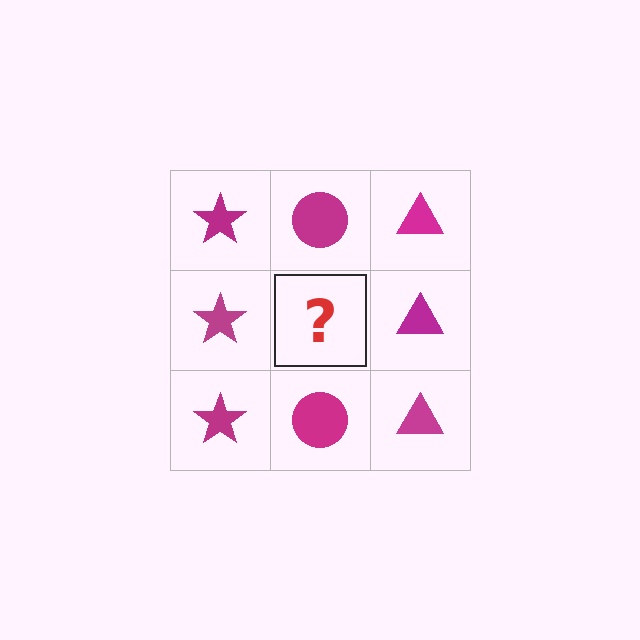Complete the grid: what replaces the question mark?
The question mark should be replaced with a magenta circle.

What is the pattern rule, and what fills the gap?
The rule is that each column has a consistent shape. The gap should be filled with a magenta circle.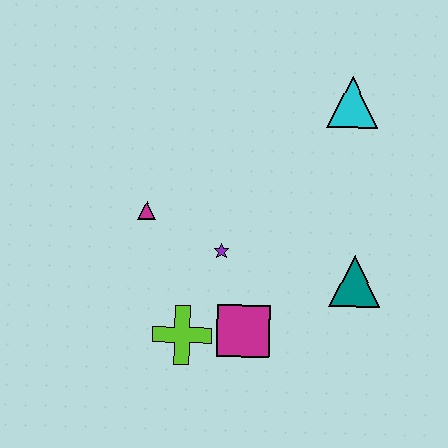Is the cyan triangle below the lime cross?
No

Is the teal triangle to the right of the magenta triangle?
Yes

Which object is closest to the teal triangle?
The magenta square is closest to the teal triangle.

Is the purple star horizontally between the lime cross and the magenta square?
Yes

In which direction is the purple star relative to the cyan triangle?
The purple star is below the cyan triangle.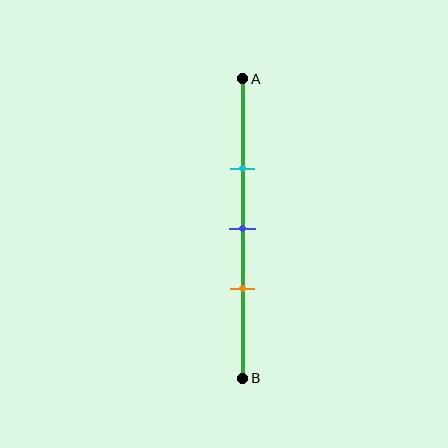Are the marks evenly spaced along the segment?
Yes, the marks are approximately evenly spaced.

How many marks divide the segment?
There are 3 marks dividing the segment.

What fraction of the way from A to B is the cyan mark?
The cyan mark is approximately 30% (0.3) of the way from A to B.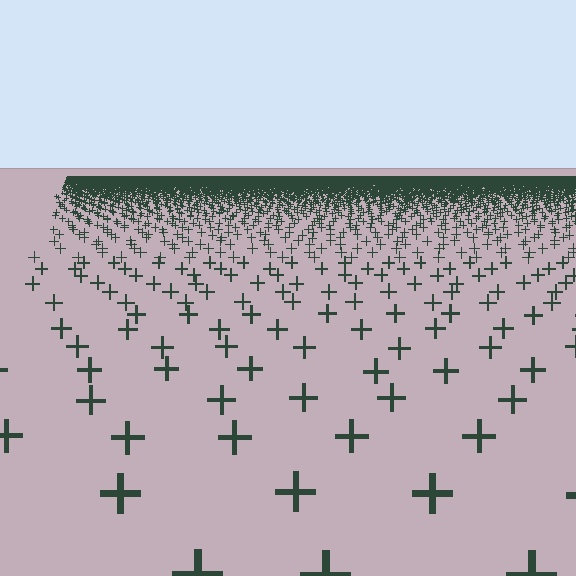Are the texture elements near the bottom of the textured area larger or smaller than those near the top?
Larger. Near the bottom, elements are closer to the viewer and appear at a bigger on-screen size.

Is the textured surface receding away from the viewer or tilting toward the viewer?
The surface is receding away from the viewer. Texture elements get smaller and denser toward the top.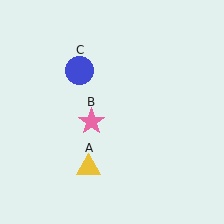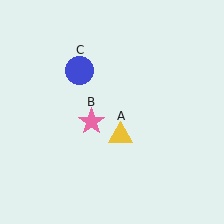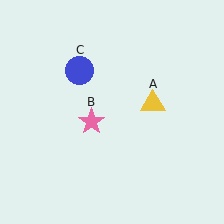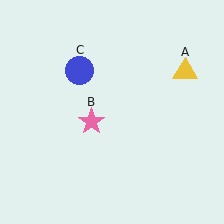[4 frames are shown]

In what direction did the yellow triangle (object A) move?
The yellow triangle (object A) moved up and to the right.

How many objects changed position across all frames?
1 object changed position: yellow triangle (object A).